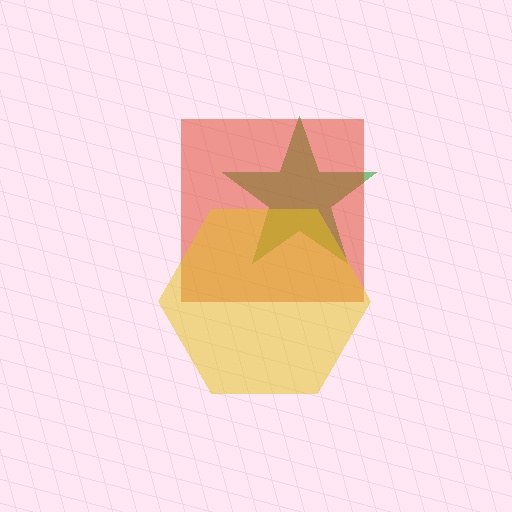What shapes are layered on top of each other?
The layered shapes are: a green star, a red square, a yellow hexagon.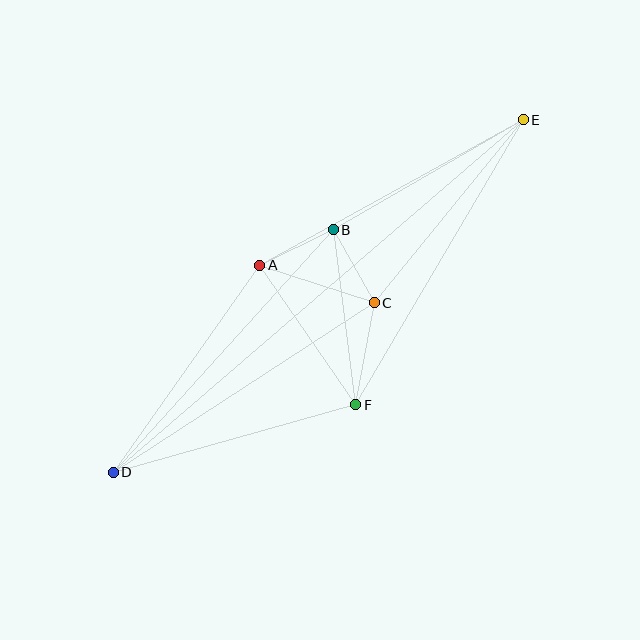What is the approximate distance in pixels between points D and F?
The distance between D and F is approximately 252 pixels.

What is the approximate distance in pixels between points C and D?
The distance between C and D is approximately 311 pixels.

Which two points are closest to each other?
Points A and B are closest to each other.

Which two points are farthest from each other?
Points D and E are farthest from each other.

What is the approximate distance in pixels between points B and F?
The distance between B and F is approximately 177 pixels.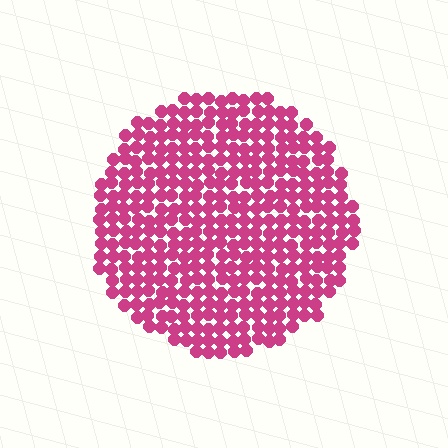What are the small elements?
The small elements are circles.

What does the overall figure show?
The overall figure shows a circle.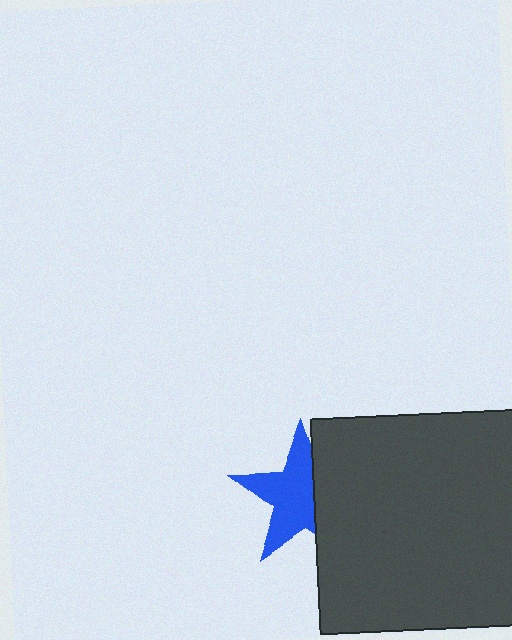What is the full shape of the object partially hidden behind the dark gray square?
The partially hidden object is a blue star.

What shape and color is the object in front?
The object in front is a dark gray square.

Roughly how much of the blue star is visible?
About half of it is visible (roughly 64%).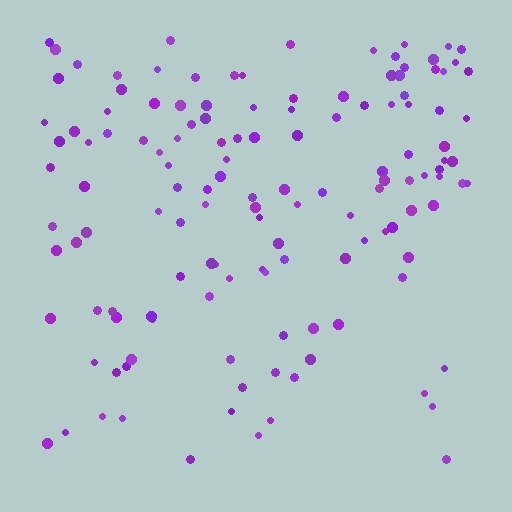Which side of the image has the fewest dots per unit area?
The bottom.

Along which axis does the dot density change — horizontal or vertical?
Vertical.